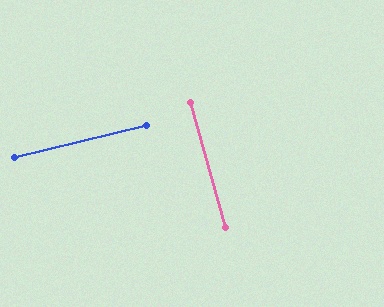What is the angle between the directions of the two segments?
Approximately 88 degrees.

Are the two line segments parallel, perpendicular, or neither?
Perpendicular — they meet at approximately 88°.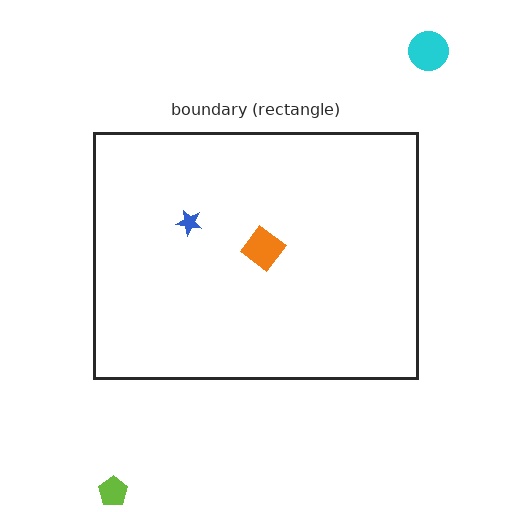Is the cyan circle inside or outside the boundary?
Outside.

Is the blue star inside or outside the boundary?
Inside.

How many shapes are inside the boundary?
2 inside, 2 outside.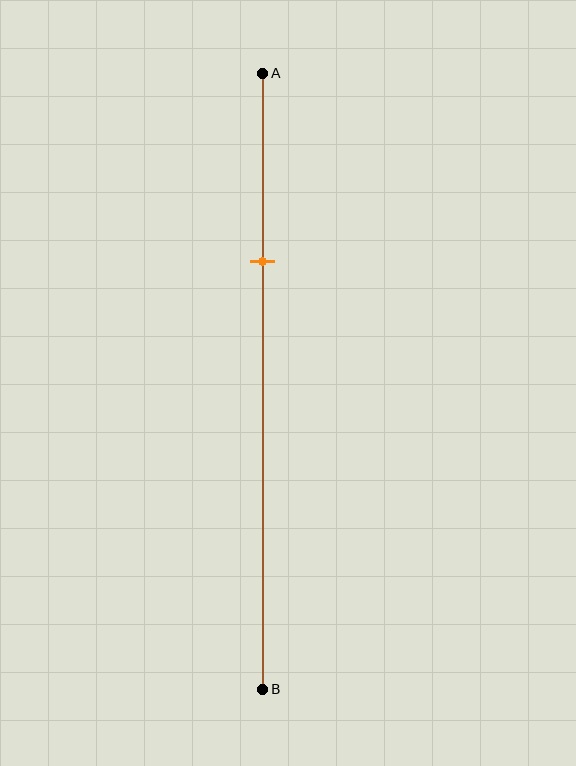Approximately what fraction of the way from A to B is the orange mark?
The orange mark is approximately 30% of the way from A to B.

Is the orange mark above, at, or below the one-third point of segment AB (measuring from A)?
The orange mark is approximately at the one-third point of segment AB.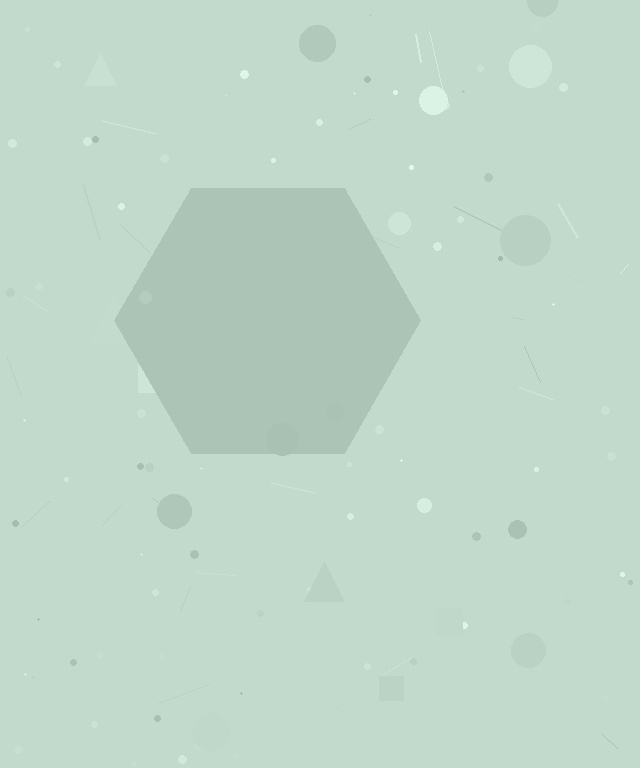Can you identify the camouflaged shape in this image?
The camouflaged shape is a hexagon.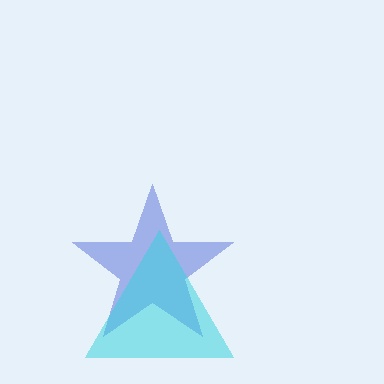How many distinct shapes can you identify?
There are 2 distinct shapes: a blue star, a cyan triangle.